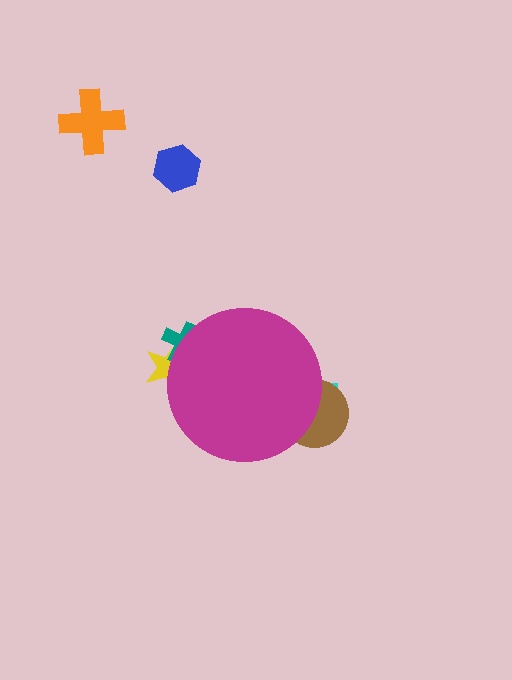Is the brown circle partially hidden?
Yes, the brown circle is partially hidden behind the magenta circle.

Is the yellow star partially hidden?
Yes, the yellow star is partially hidden behind the magenta circle.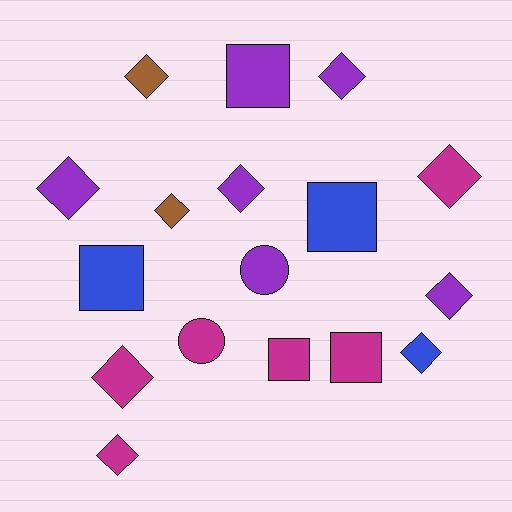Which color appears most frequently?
Magenta, with 6 objects.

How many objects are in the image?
There are 17 objects.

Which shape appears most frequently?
Diamond, with 10 objects.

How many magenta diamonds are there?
There are 3 magenta diamonds.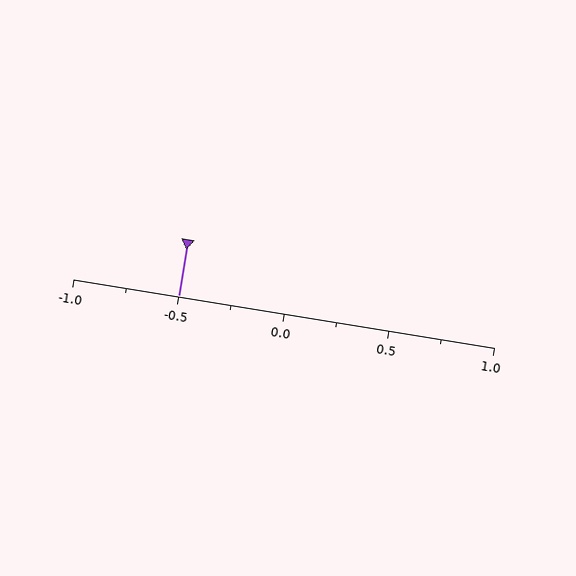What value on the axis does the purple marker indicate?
The marker indicates approximately -0.5.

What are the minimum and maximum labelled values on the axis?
The axis runs from -1.0 to 1.0.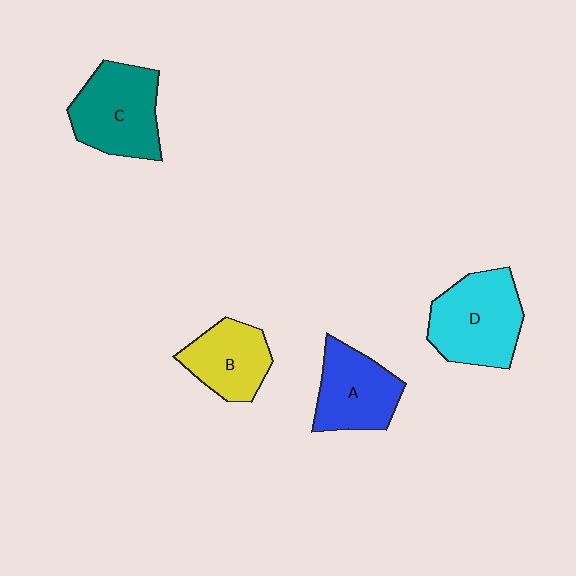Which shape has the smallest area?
Shape B (yellow).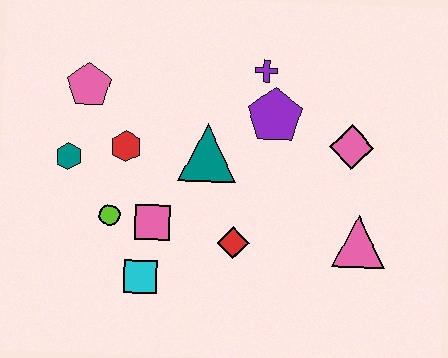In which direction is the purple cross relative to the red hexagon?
The purple cross is to the right of the red hexagon.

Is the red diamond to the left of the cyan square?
No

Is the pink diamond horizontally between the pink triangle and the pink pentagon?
Yes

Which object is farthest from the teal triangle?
The pink triangle is farthest from the teal triangle.